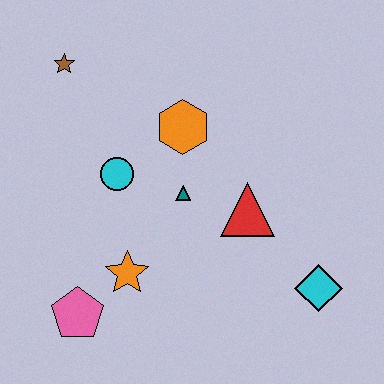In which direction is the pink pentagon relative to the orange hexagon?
The pink pentagon is below the orange hexagon.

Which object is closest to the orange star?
The pink pentagon is closest to the orange star.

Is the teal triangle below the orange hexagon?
Yes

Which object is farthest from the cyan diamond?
The brown star is farthest from the cyan diamond.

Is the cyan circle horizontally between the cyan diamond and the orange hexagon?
No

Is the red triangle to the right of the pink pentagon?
Yes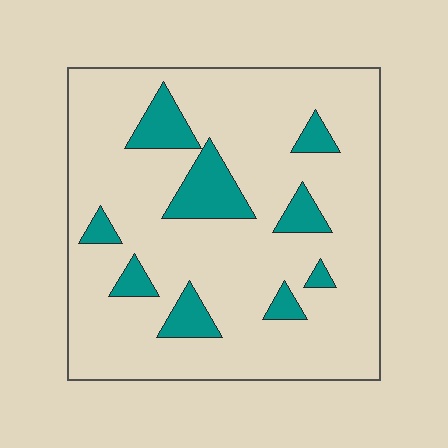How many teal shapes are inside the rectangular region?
9.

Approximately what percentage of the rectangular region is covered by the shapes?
Approximately 15%.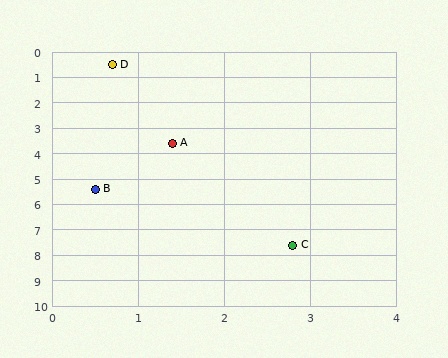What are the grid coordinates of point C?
Point C is at approximately (2.8, 7.6).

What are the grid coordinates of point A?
Point A is at approximately (1.4, 3.6).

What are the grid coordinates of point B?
Point B is at approximately (0.5, 5.4).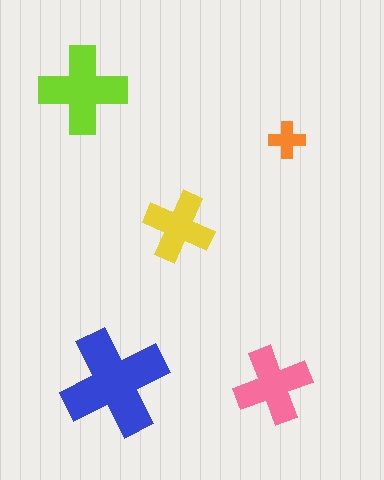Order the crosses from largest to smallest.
the blue one, the lime one, the pink one, the yellow one, the orange one.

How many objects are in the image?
There are 5 objects in the image.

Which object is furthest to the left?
The lime cross is leftmost.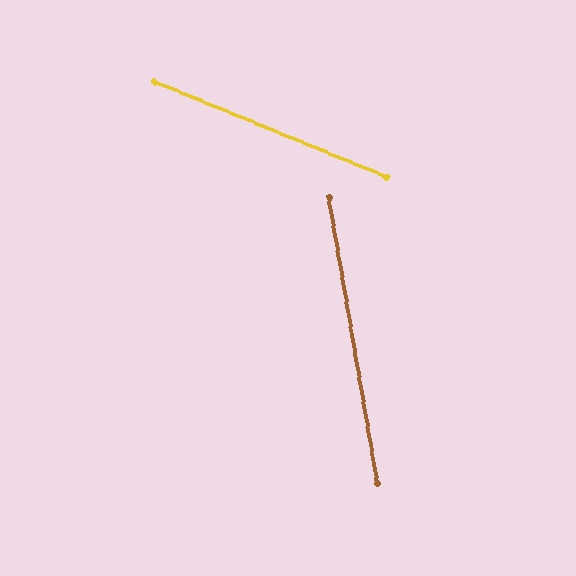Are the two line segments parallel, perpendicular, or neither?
Neither parallel nor perpendicular — they differ by about 58°.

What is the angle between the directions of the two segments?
Approximately 58 degrees.